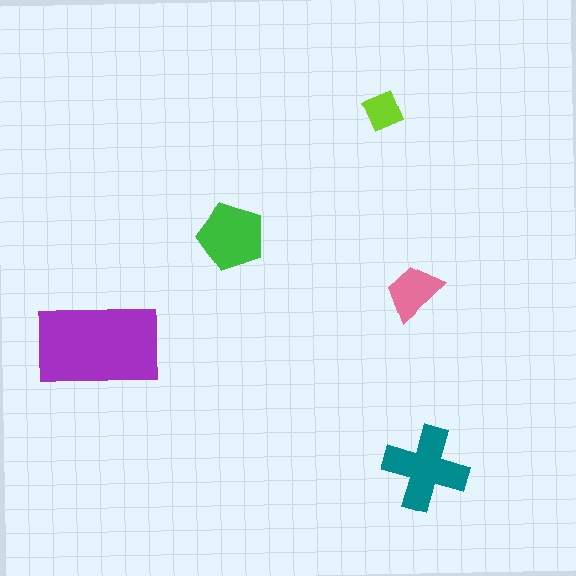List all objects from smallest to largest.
The lime diamond, the pink trapezoid, the green pentagon, the teal cross, the purple rectangle.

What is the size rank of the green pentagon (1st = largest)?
3rd.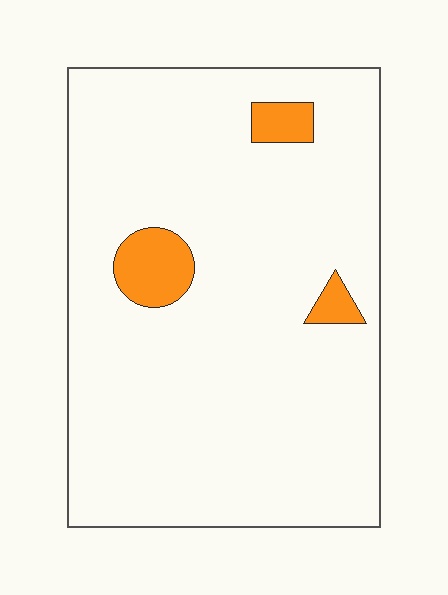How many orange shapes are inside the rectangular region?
3.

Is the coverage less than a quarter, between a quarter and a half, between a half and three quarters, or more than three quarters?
Less than a quarter.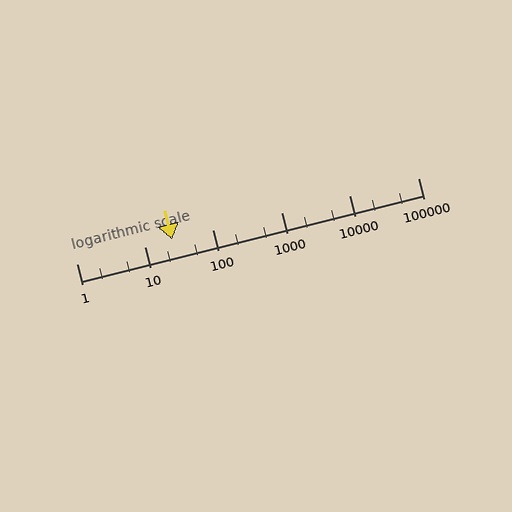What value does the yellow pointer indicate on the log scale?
The pointer indicates approximately 25.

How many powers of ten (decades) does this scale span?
The scale spans 5 decades, from 1 to 100000.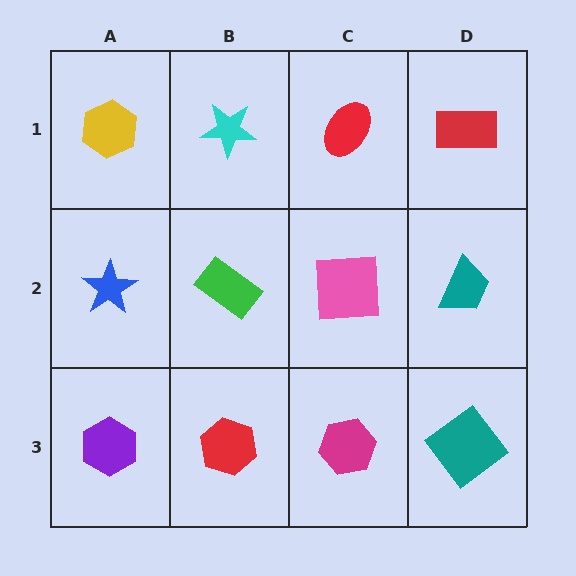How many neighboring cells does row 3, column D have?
2.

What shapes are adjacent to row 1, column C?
A pink square (row 2, column C), a cyan star (row 1, column B), a red rectangle (row 1, column D).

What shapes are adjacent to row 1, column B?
A green rectangle (row 2, column B), a yellow hexagon (row 1, column A), a red ellipse (row 1, column C).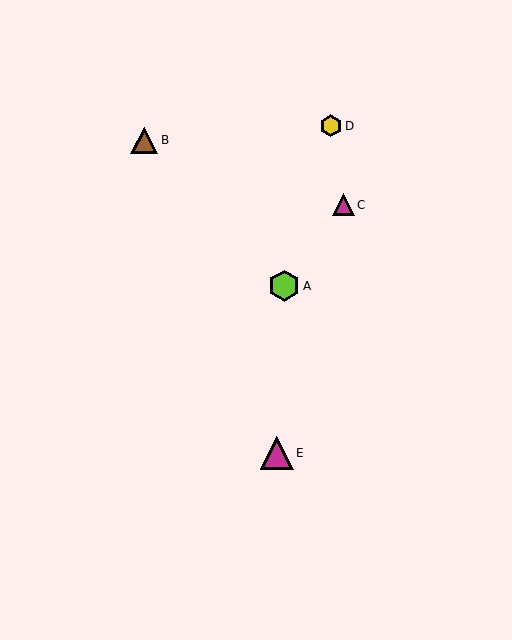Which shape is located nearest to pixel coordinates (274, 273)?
The lime hexagon (labeled A) at (284, 286) is nearest to that location.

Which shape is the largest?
The magenta triangle (labeled E) is the largest.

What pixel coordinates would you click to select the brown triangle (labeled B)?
Click at (144, 140) to select the brown triangle B.